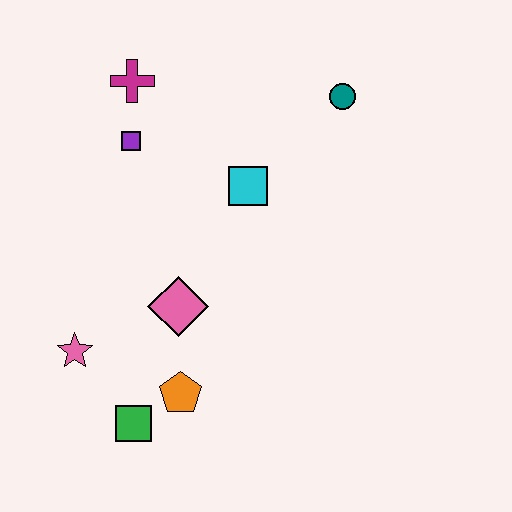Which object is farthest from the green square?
The teal circle is farthest from the green square.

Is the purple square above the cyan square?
Yes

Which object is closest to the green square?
The orange pentagon is closest to the green square.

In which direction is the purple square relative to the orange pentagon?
The purple square is above the orange pentagon.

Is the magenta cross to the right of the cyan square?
No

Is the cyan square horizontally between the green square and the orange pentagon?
No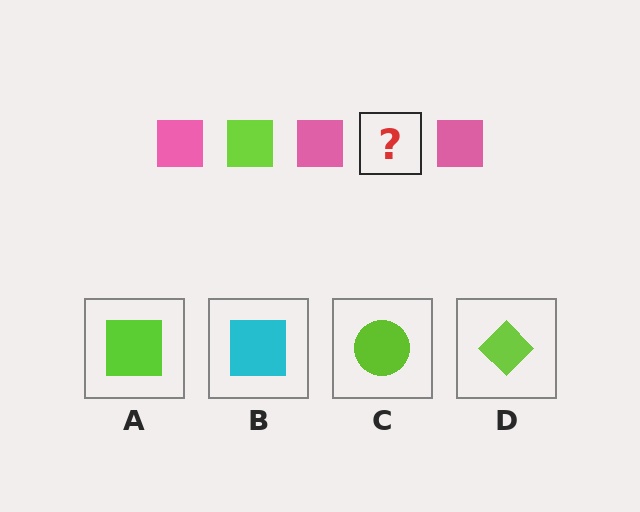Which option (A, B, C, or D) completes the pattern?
A.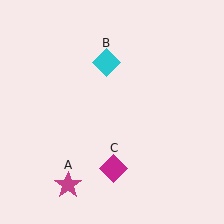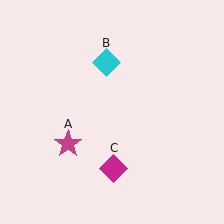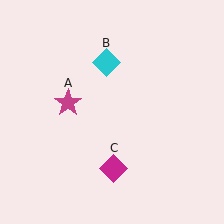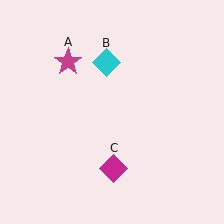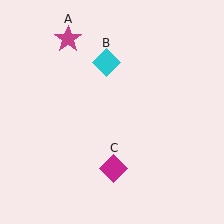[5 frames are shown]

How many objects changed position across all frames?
1 object changed position: magenta star (object A).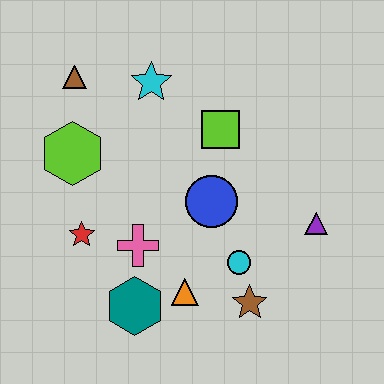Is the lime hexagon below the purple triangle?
No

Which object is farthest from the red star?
The purple triangle is farthest from the red star.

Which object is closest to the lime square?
The blue circle is closest to the lime square.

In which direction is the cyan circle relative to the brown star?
The cyan circle is above the brown star.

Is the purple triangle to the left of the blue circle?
No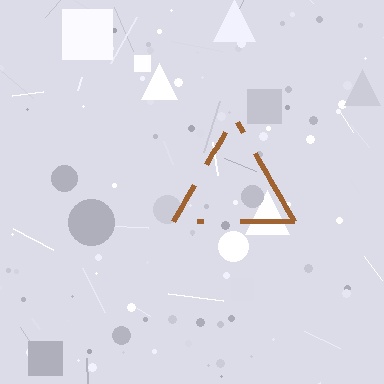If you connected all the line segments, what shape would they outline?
They would outline a triangle.